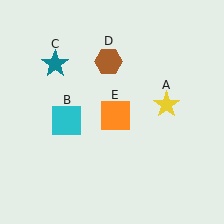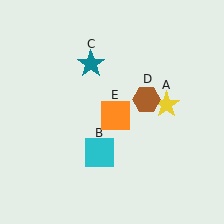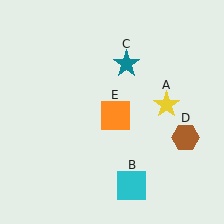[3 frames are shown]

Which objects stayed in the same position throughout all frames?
Yellow star (object A) and orange square (object E) remained stationary.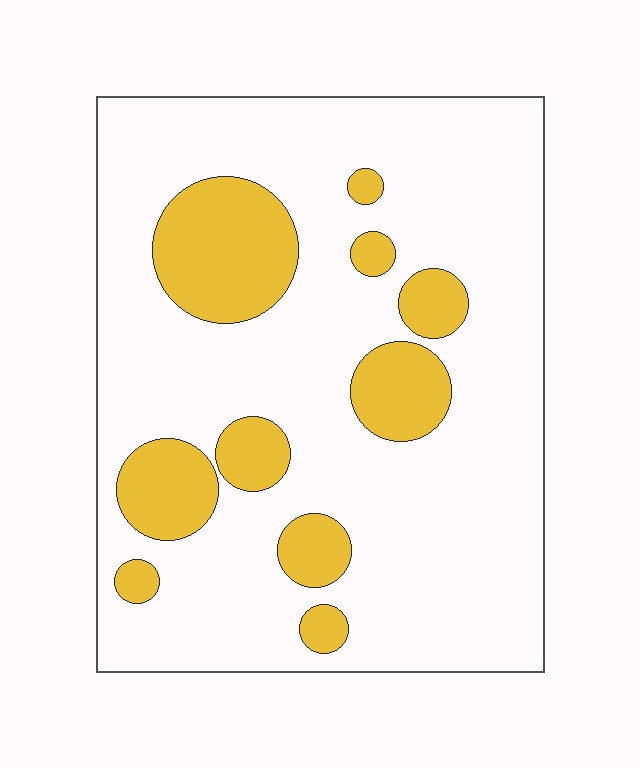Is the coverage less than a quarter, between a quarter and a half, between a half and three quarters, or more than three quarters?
Less than a quarter.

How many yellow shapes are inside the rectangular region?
10.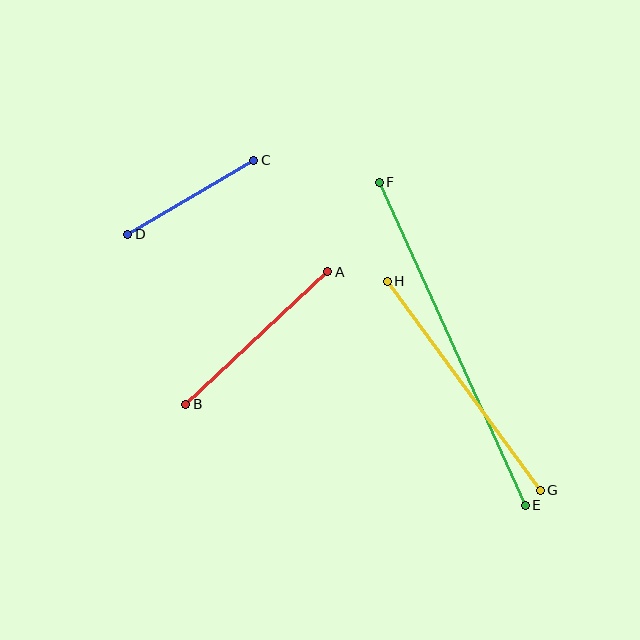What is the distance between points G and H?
The distance is approximately 259 pixels.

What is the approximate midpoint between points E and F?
The midpoint is at approximately (452, 344) pixels.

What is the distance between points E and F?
The distance is approximately 354 pixels.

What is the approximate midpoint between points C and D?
The midpoint is at approximately (191, 197) pixels.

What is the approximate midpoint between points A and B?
The midpoint is at approximately (257, 338) pixels.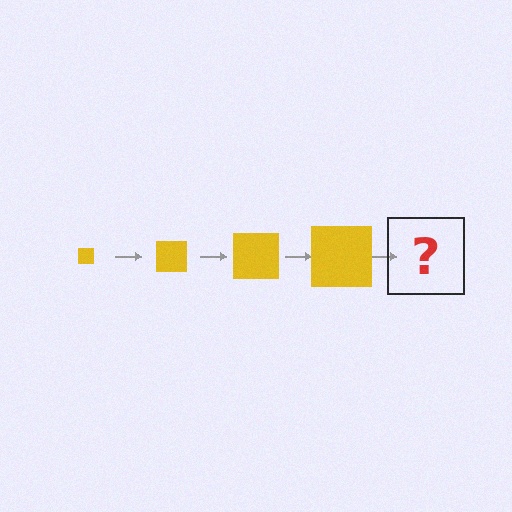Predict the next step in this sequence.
The next step is a yellow square, larger than the previous one.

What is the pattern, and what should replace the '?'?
The pattern is that the square gets progressively larger each step. The '?' should be a yellow square, larger than the previous one.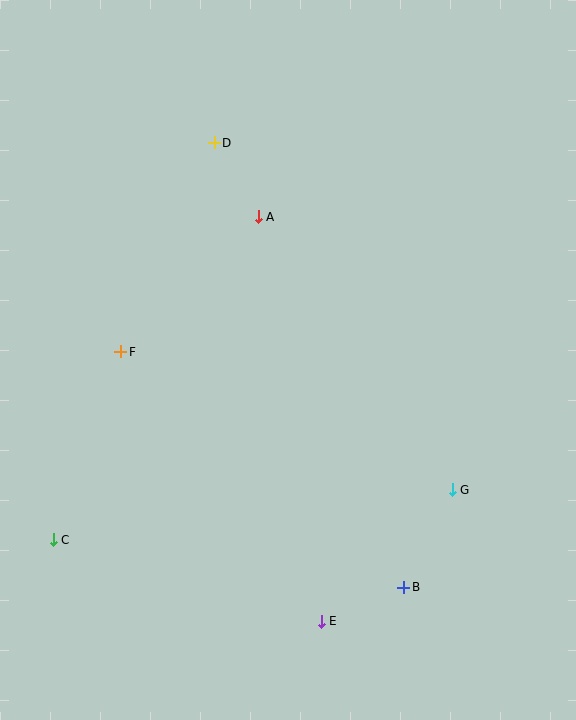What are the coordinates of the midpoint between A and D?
The midpoint between A and D is at (236, 180).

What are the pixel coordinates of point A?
Point A is at (258, 217).